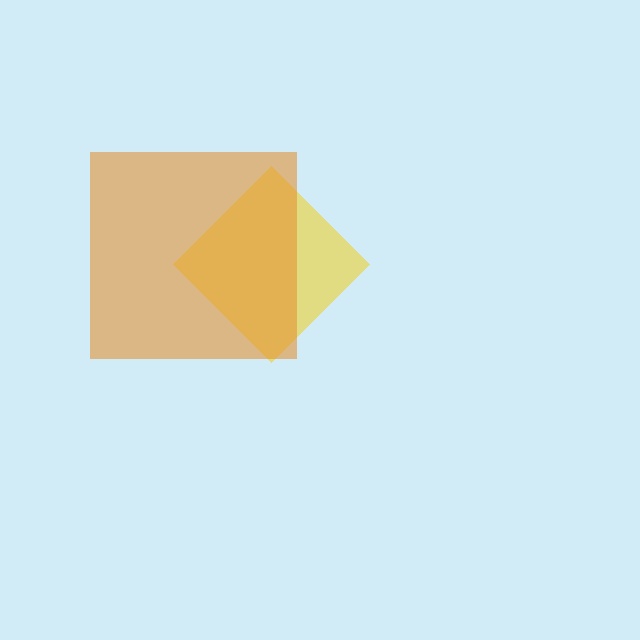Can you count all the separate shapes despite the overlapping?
Yes, there are 2 separate shapes.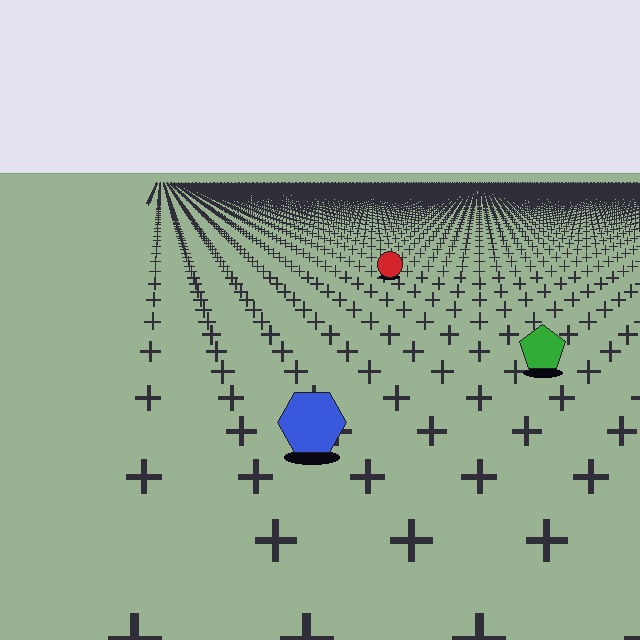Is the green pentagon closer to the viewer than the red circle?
Yes. The green pentagon is closer — you can tell from the texture gradient: the ground texture is coarser near it.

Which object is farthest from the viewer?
The red circle is farthest from the viewer. It appears smaller and the ground texture around it is denser.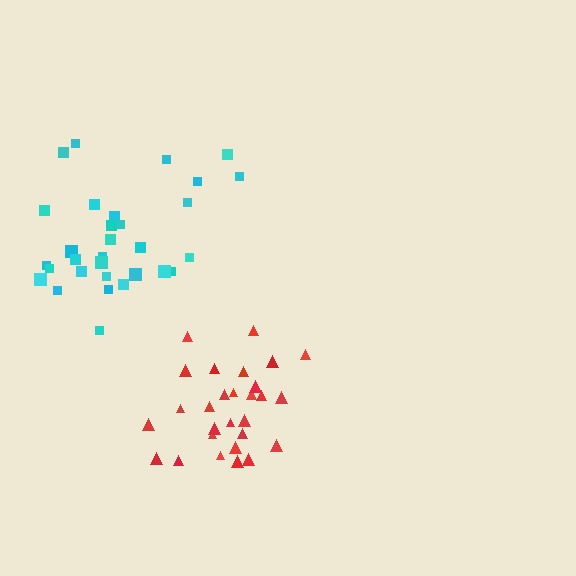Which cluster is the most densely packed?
Red.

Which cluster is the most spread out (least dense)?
Cyan.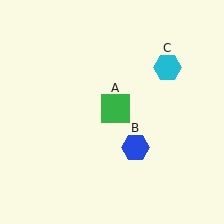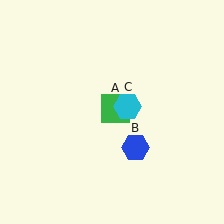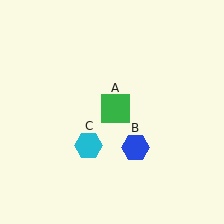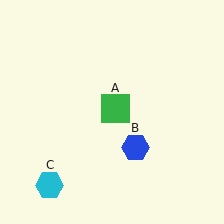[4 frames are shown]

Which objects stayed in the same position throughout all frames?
Green square (object A) and blue hexagon (object B) remained stationary.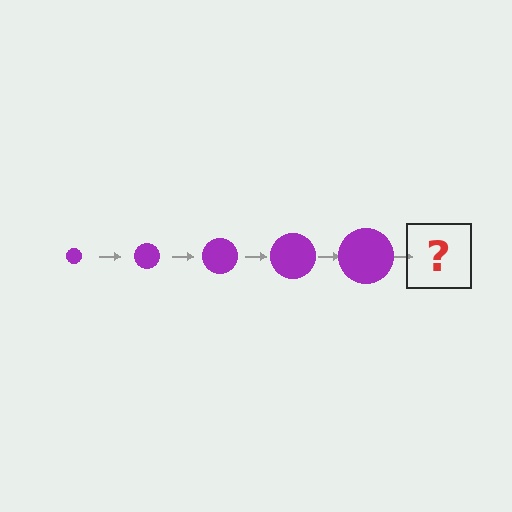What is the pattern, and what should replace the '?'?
The pattern is that the circle gets progressively larger each step. The '?' should be a purple circle, larger than the previous one.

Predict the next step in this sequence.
The next step is a purple circle, larger than the previous one.